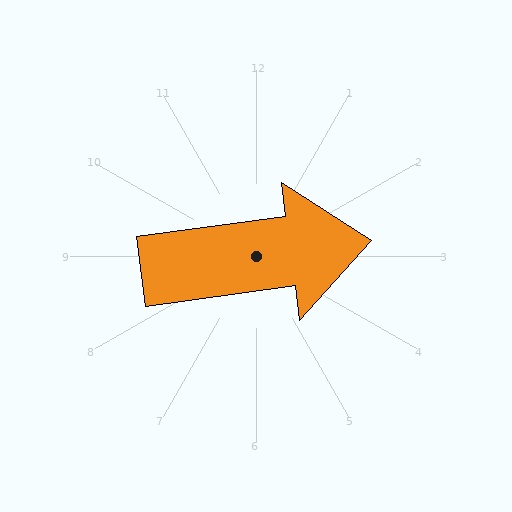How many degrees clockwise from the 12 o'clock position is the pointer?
Approximately 82 degrees.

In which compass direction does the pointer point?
East.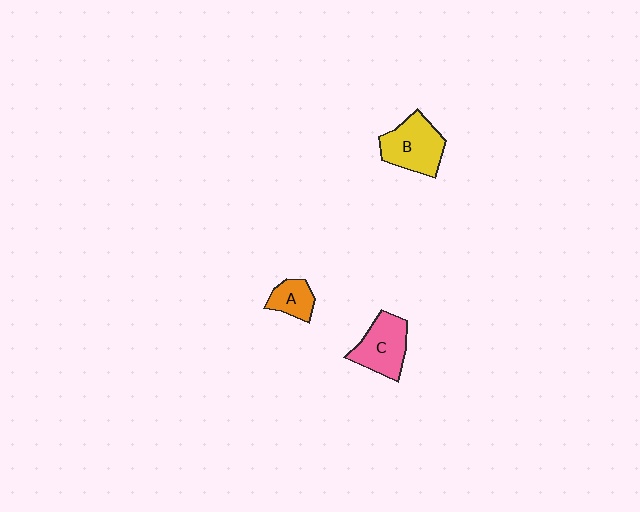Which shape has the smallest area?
Shape A (orange).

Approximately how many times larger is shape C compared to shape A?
Approximately 1.8 times.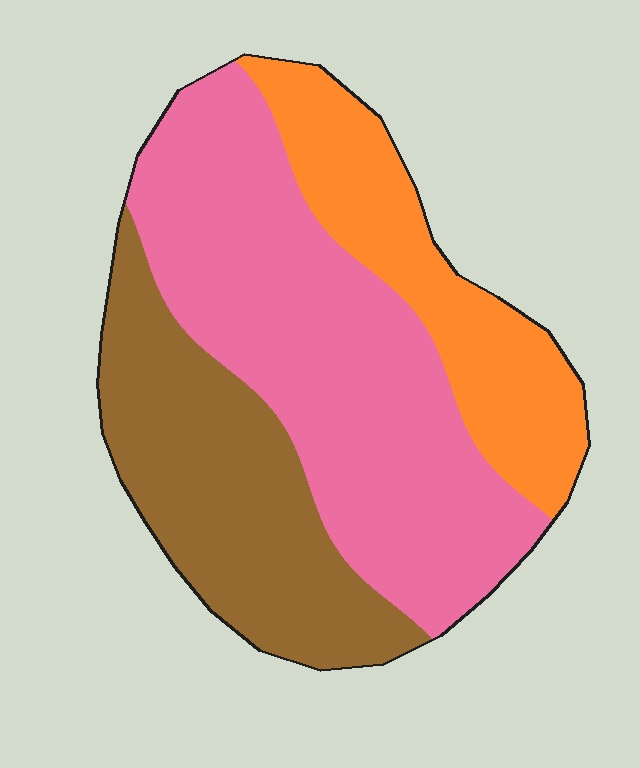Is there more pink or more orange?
Pink.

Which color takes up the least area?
Orange, at roughly 25%.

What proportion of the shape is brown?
Brown covers 30% of the shape.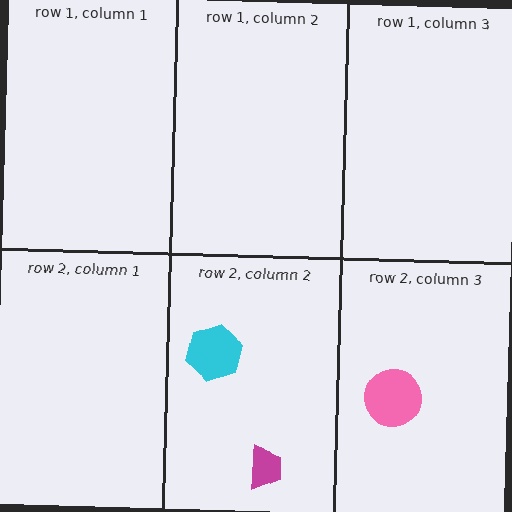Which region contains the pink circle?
The row 2, column 3 region.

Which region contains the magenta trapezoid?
The row 2, column 2 region.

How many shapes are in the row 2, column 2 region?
2.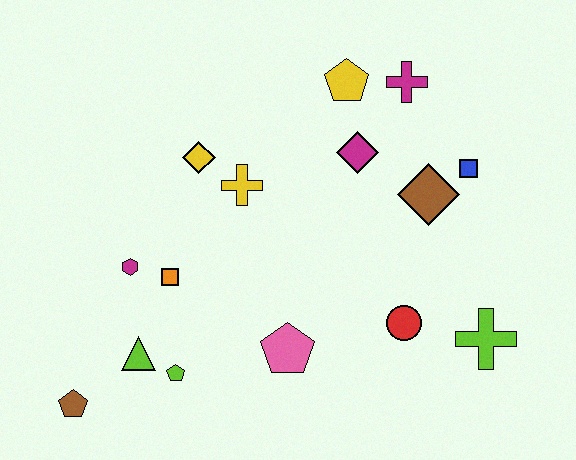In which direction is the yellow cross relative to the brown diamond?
The yellow cross is to the left of the brown diamond.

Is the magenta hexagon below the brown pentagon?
No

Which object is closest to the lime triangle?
The lime pentagon is closest to the lime triangle.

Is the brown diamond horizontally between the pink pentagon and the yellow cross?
No